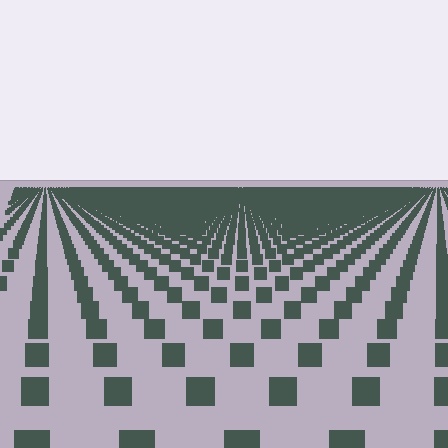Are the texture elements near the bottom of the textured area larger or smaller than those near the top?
Larger. Near the bottom, elements are closer to the viewer and appear at a bigger on-screen size.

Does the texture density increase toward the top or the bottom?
Density increases toward the top.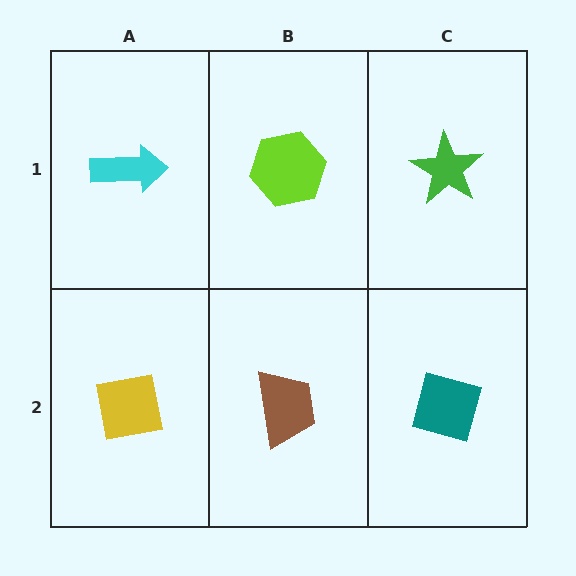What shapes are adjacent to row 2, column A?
A cyan arrow (row 1, column A), a brown trapezoid (row 2, column B).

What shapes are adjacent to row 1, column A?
A yellow square (row 2, column A), a lime hexagon (row 1, column B).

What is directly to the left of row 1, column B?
A cyan arrow.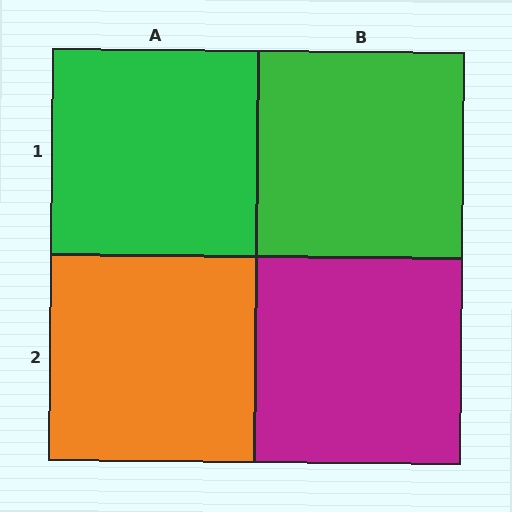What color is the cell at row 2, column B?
Magenta.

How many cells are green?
2 cells are green.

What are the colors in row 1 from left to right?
Green, green.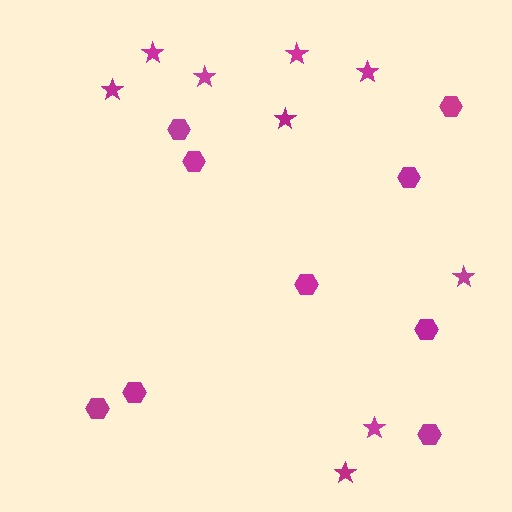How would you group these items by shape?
There are 2 groups: one group of stars (9) and one group of hexagons (9).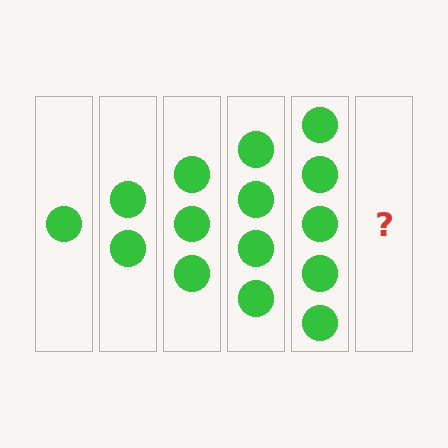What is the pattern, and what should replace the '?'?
The pattern is that each step adds one more circle. The '?' should be 6 circles.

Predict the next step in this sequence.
The next step is 6 circles.